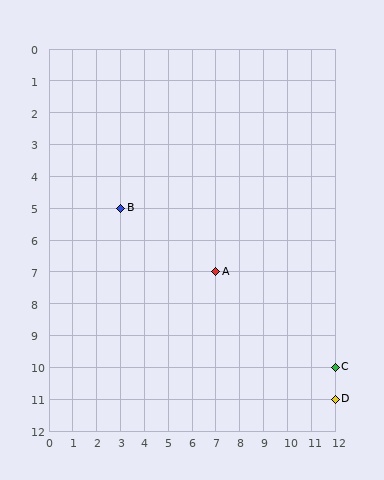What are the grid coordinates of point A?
Point A is at grid coordinates (7, 7).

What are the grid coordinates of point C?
Point C is at grid coordinates (12, 10).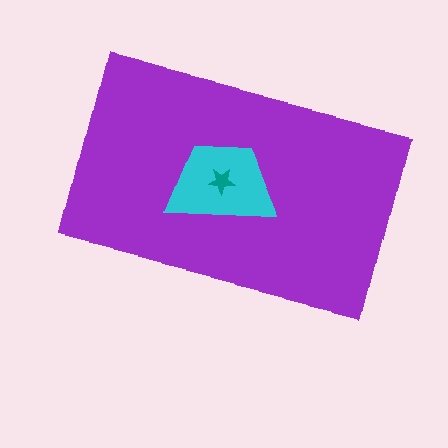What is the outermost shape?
The purple rectangle.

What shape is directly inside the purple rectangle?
The cyan trapezoid.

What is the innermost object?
The teal star.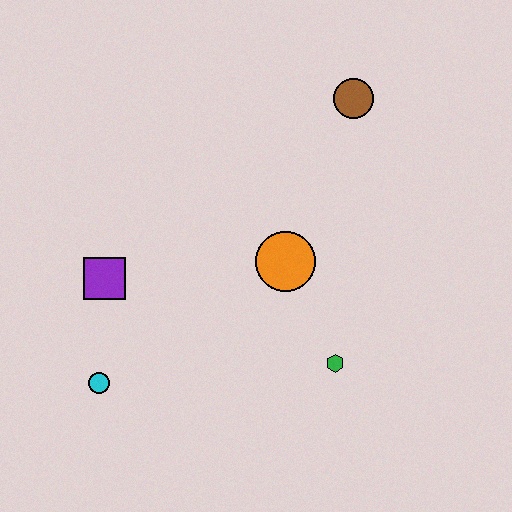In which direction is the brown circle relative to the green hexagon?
The brown circle is above the green hexagon.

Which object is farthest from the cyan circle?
The brown circle is farthest from the cyan circle.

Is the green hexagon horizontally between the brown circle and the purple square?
Yes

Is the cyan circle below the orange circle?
Yes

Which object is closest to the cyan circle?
The purple square is closest to the cyan circle.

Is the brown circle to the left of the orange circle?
No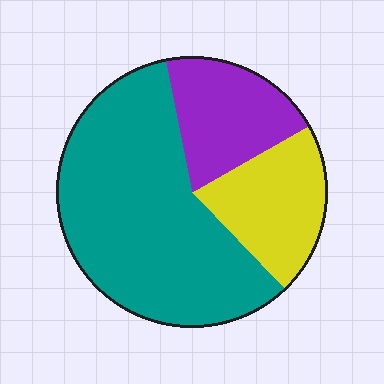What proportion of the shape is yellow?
Yellow covers 21% of the shape.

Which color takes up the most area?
Teal, at roughly 60%.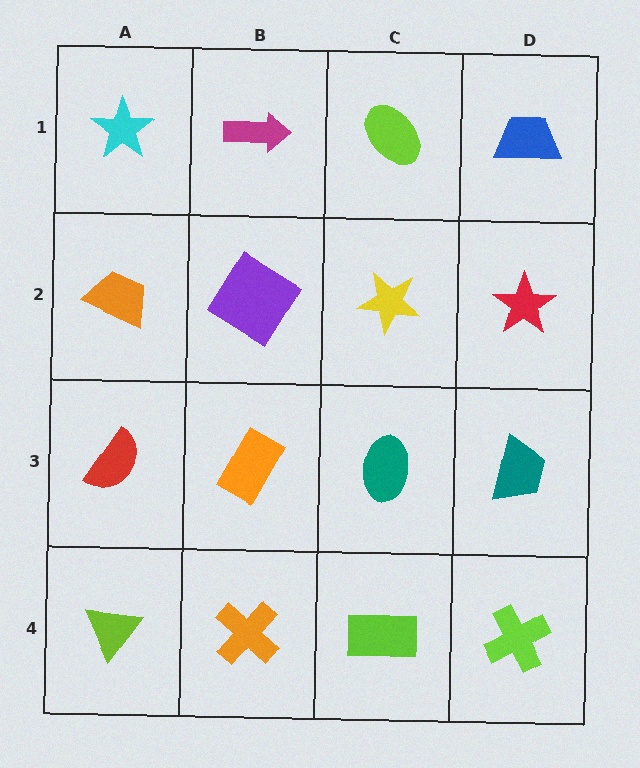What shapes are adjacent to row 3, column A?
An orange trapezoid (row 2, column A), a lime triangle (row 4, column A), an orange rectangle (row 3, column B).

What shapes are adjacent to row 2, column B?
A magenta arrow (row 1, column B), an orange rectangle (row 3, column B), an orange trapezoid (row 2, column A), a yellow star (row 2, column C).